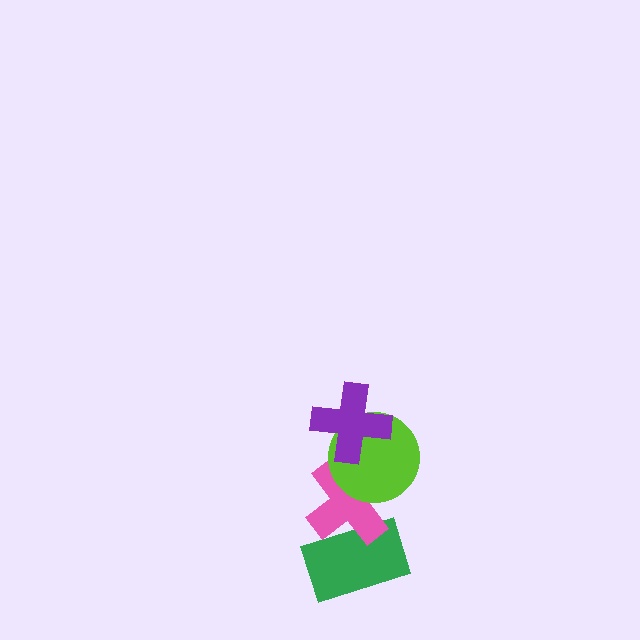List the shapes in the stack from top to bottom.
From top to bottom: the purple cross, the lime circle, the pink cross, the green rectangle.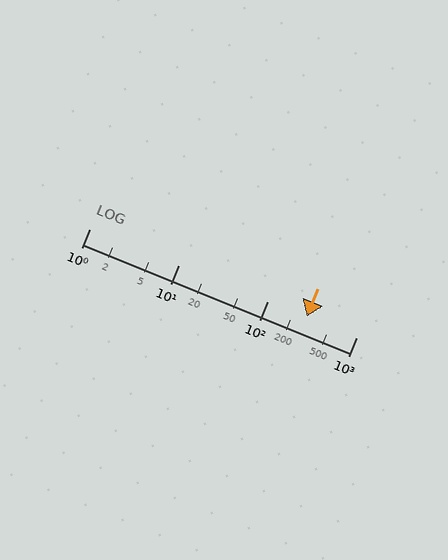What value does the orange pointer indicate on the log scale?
The pointer indicates approximately 280.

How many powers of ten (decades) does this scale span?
The scale spans 3 decades, from 1 to 1000.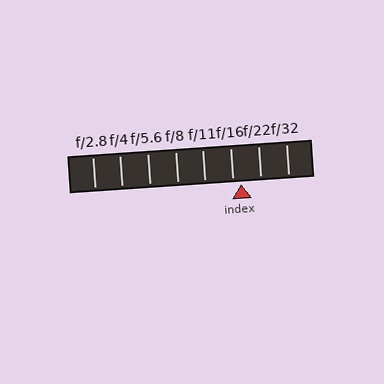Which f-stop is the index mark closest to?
The index mark is closest to f/16.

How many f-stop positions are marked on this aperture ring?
There are 8 f-stop positions marked.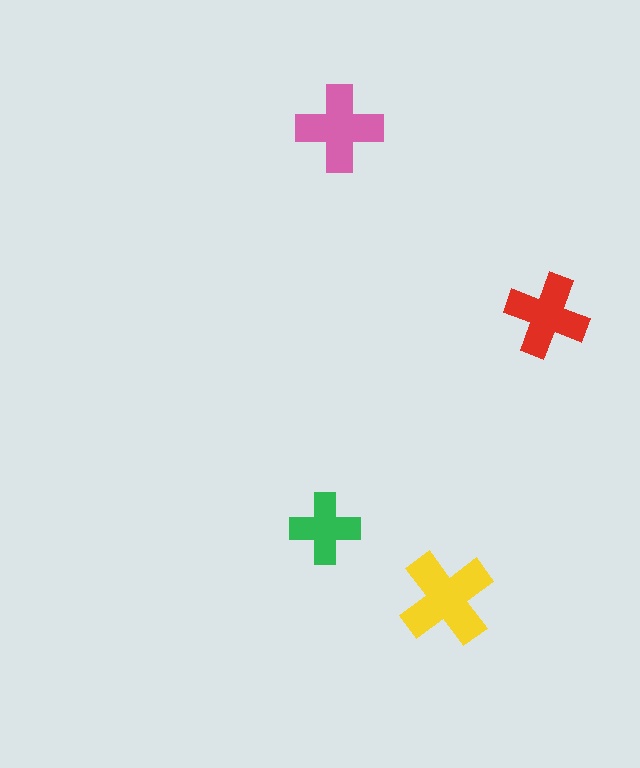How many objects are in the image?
There are 4 objects in the image.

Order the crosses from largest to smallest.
the yellow one, the pink one, the red one, the green one.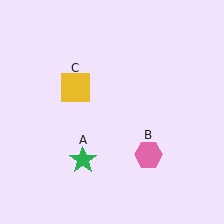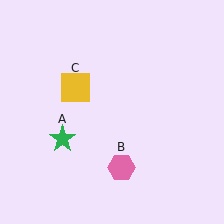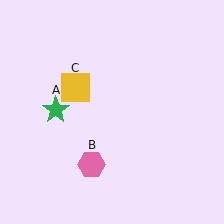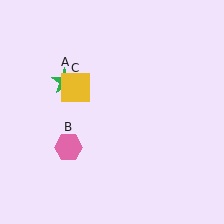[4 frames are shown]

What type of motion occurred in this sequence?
The green star (object A), pink hexagon (object B) rotated clockwise around the center of the scene.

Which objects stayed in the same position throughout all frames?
Yellow square (object C) remained stationary.